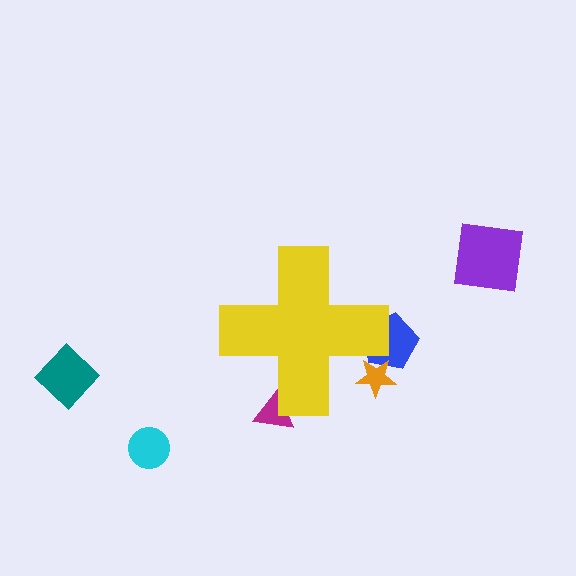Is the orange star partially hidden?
Yes, the orange star is partially hidden behind the yellow cross.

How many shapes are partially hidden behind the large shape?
3 shapes are partially hidden.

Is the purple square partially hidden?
No, the purple square is fully visible.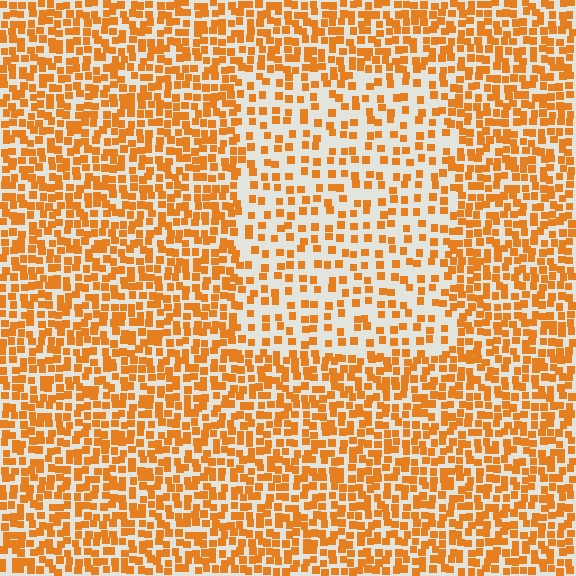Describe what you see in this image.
The image contains small orange elements arranged at two different densities. A rectangle-shaped region is visible where the elements are less densely packed than the surrounding area.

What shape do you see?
I see a rectangle.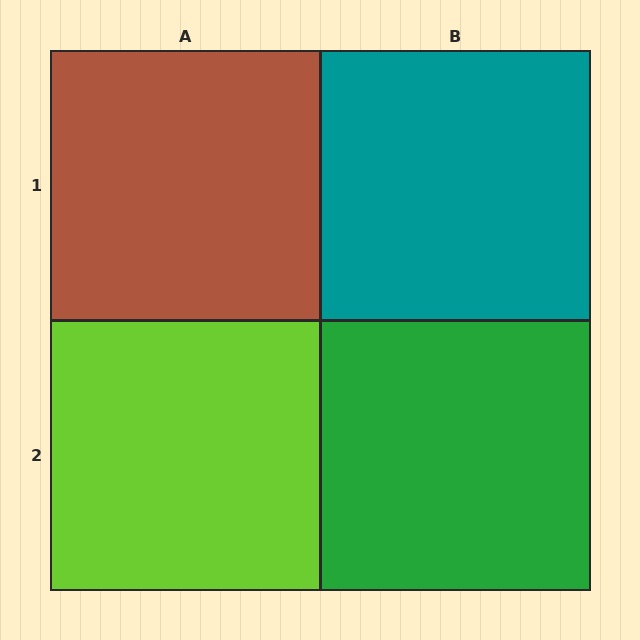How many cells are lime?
1 cell is lime.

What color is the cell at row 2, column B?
Green.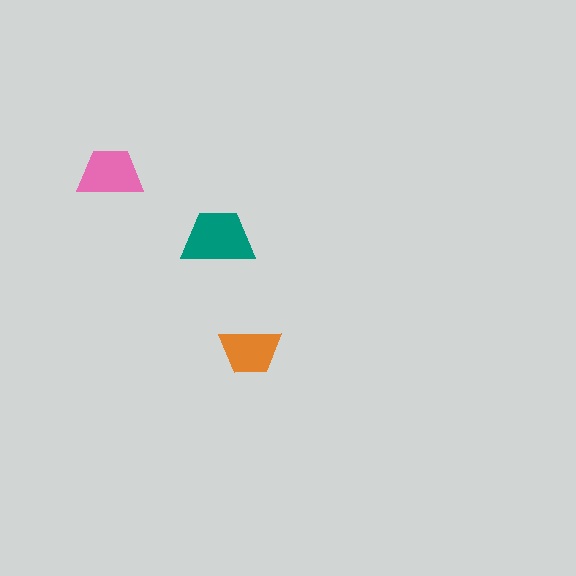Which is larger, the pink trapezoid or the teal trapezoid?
The teal one.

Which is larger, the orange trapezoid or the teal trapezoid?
The teal one.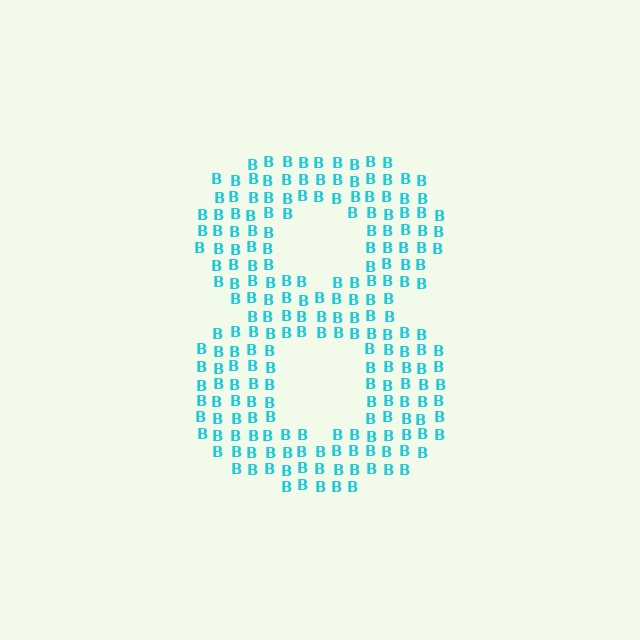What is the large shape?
The large shape is the digit 8.